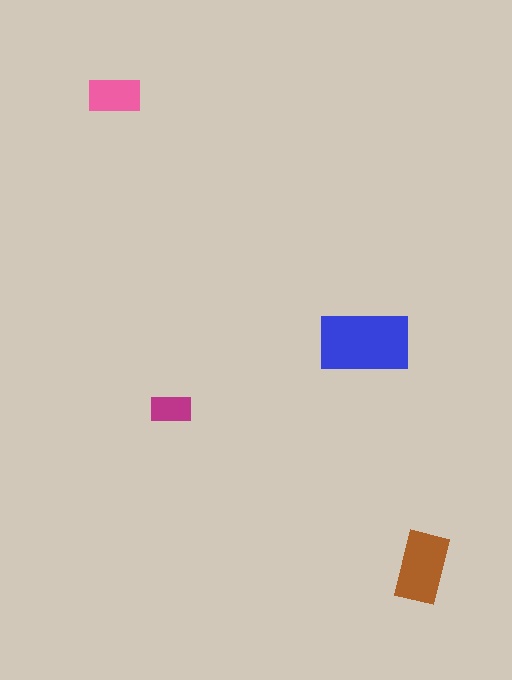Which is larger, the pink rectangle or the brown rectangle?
The brown one.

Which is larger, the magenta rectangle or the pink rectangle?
The pink one.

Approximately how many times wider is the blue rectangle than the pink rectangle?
About 1.5 times wider.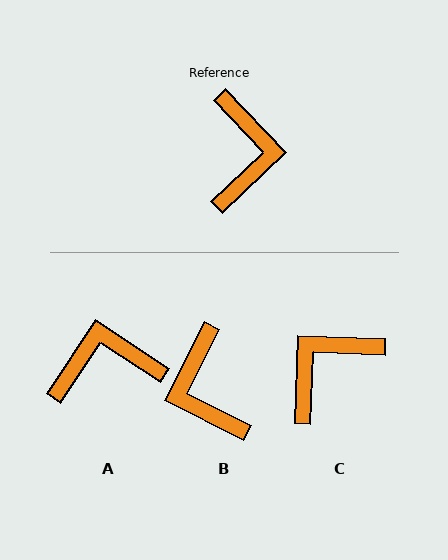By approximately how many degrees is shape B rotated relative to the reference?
Approximately 160 degrees clockwise.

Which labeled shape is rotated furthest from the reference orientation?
B, about 160 degrees away.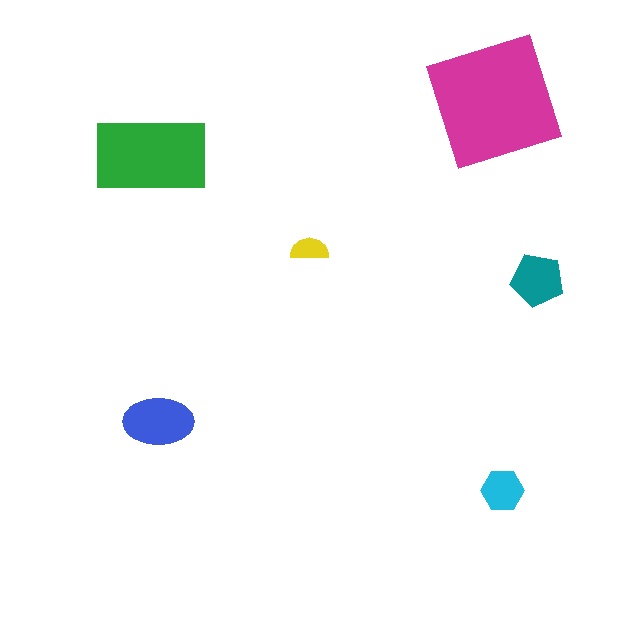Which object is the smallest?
The yellow semicircle.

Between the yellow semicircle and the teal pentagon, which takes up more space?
The teal pentagon.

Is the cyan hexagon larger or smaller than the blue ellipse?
Smaller.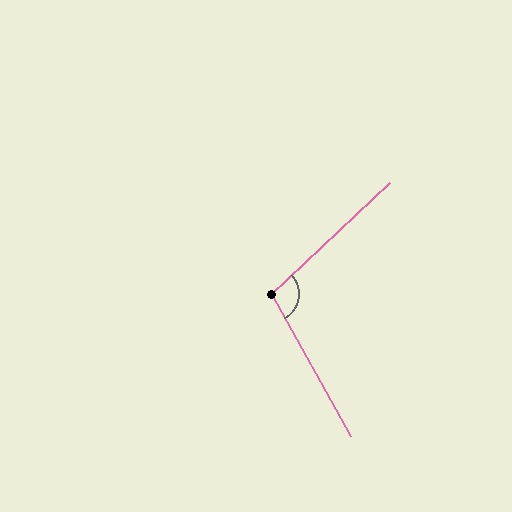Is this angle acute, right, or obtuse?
It is obtuse.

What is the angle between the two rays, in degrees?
Approximately 104 degrees.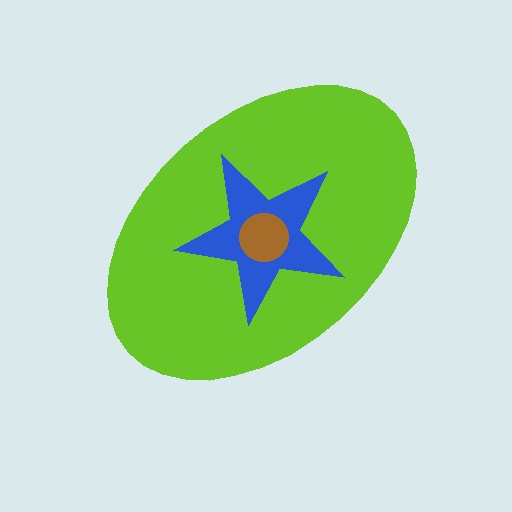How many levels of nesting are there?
3.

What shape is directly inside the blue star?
The brown circle.